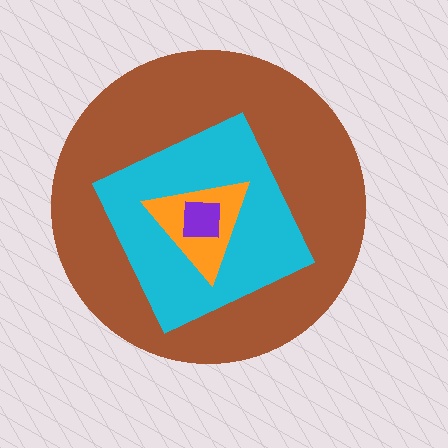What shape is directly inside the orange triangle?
The purple square.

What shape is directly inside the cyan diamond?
The orange triangle.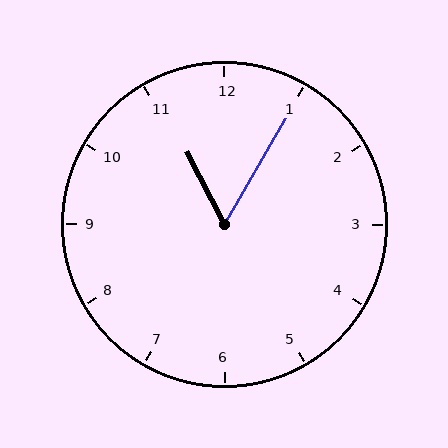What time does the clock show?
11:05.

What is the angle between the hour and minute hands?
Approximately 58 degrees.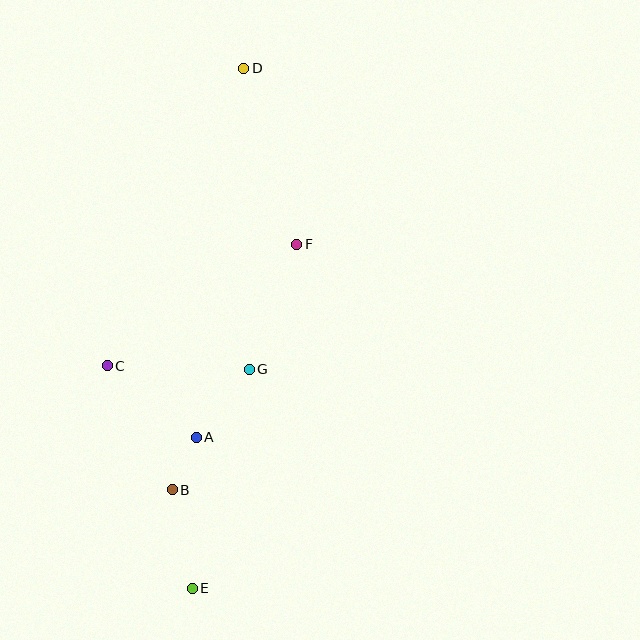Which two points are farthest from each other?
Points D and E are farthest from each other.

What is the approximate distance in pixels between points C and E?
The distance between C and E is approximately 238 pixels.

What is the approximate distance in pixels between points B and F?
The distance between B and F is approximately 275 pixels.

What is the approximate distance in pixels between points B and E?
The distance between B and E is approximately 101 pixels.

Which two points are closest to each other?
Points A and B are closest to each other.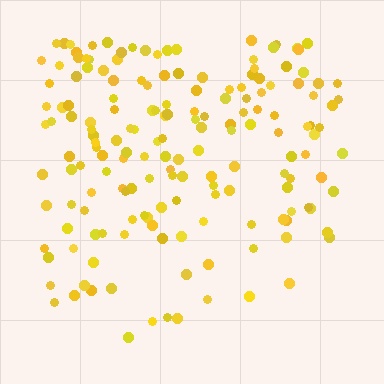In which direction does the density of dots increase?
From bottom to top, with the top side densest.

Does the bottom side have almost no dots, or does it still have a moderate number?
Still a moderate number, just noticeably fewer than the top.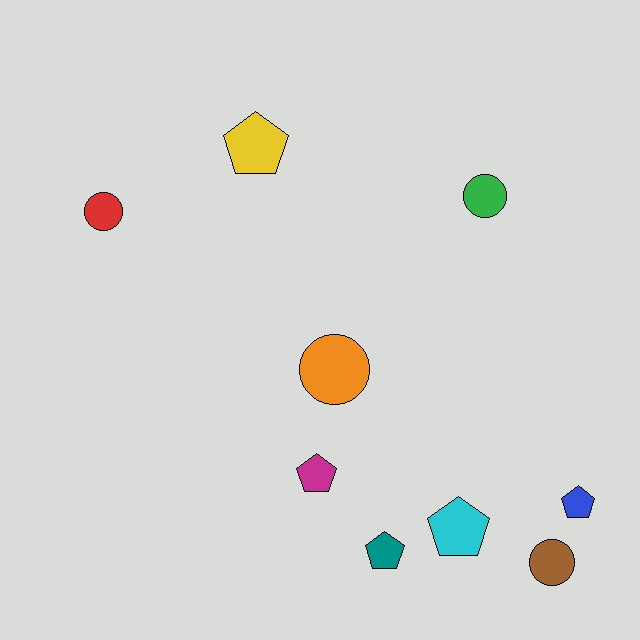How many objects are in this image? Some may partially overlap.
There are 9 objects.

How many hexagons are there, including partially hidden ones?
There are no hexagons.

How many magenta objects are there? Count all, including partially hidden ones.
There is 1 magenta object.